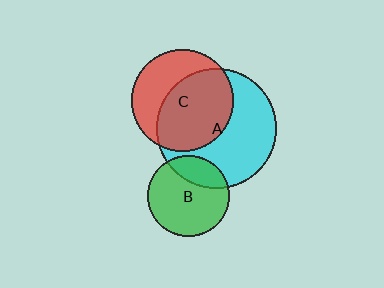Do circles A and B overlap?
Yes.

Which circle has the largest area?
Circle A (cyan).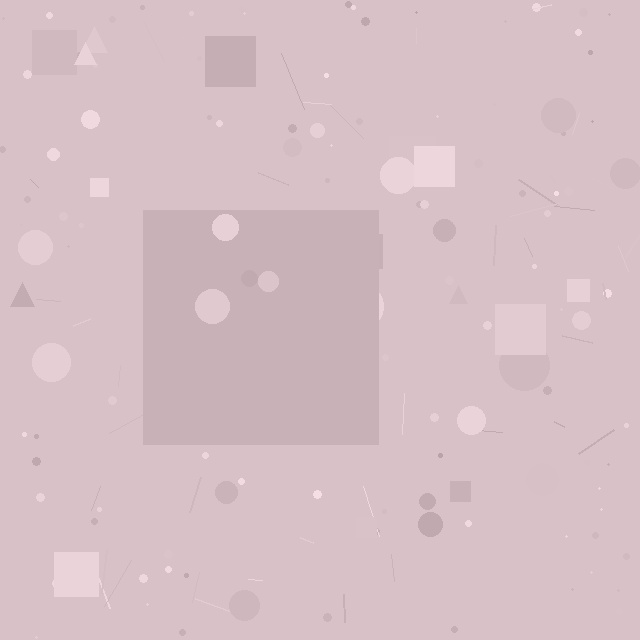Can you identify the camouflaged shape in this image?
The camouflaged shape is a square.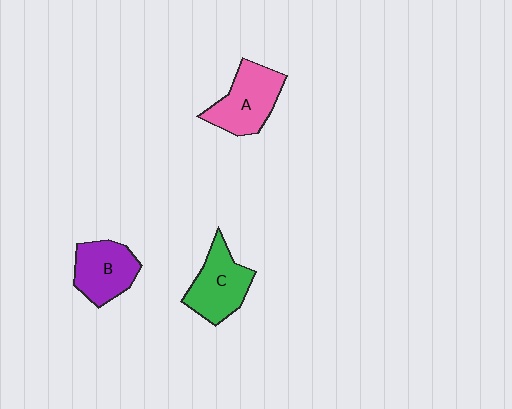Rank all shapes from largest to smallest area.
From largest to smallest: A (pink), C (green), B (purple).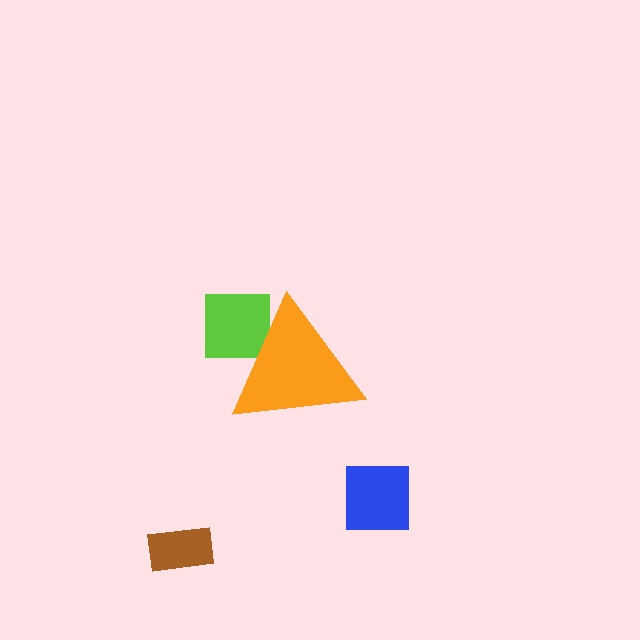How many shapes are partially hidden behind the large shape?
1 shape is partially hidden.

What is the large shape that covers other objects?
An orange triangle.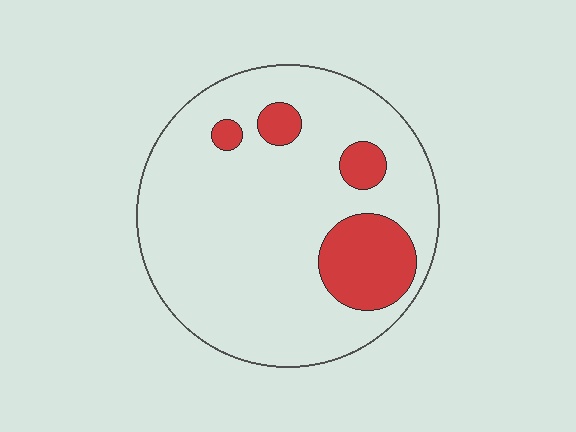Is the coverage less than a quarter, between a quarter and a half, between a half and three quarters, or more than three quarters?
Less than a quarter.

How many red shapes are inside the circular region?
4.